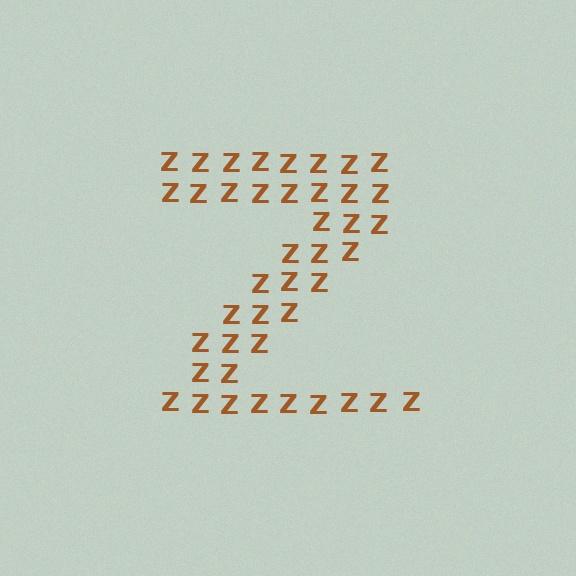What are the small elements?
The small elements are letter Z's.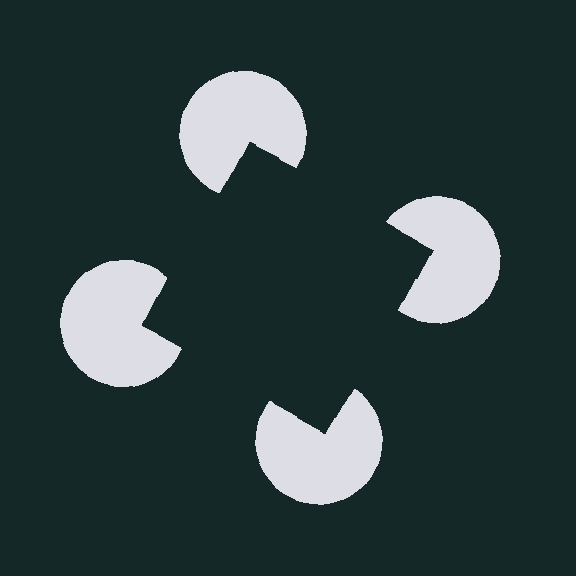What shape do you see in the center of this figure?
An illusory square — its edges are inferred from the aligned wedge cuts in the pac-man discs, not physically drawn.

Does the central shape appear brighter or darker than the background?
It typically appears slightly darker than the background, even though no actual brightness change is drawn.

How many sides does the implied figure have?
4 sides.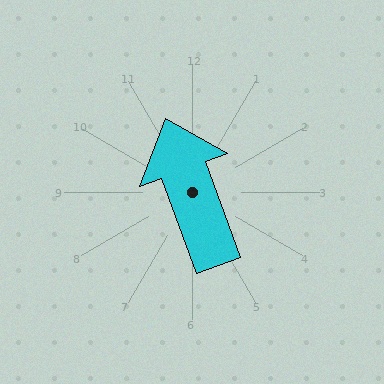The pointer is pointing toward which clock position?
Roughly 11 o'clock.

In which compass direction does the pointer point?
North.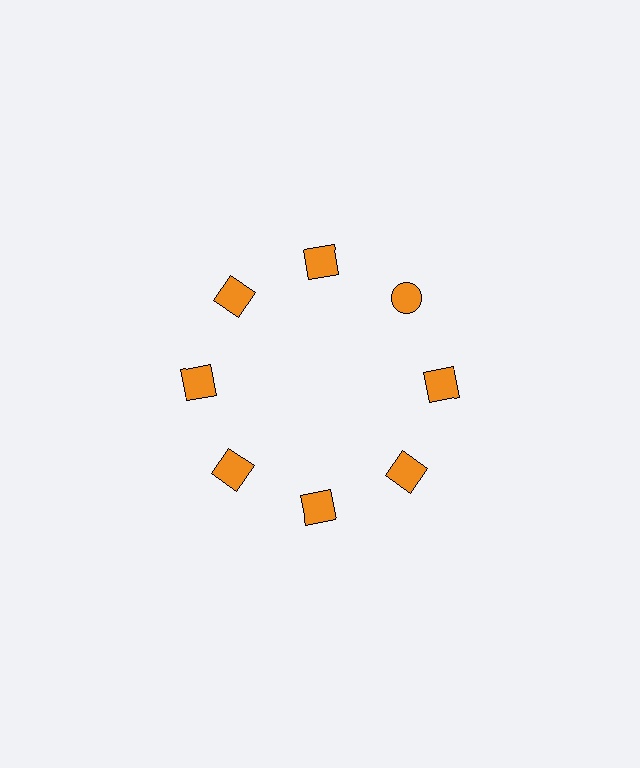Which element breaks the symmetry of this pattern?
The orange circle at roughly the 2 o'clock position breaks the symmetry. All other shapes are orange squares.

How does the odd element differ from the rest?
It has a different shape: circle instead of square.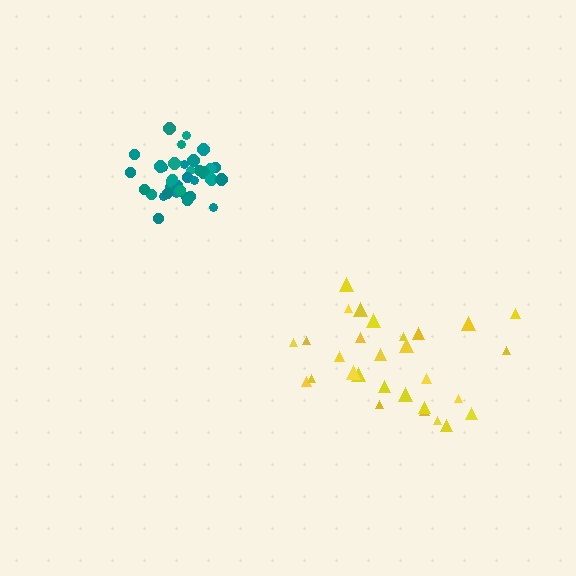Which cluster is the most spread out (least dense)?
Yellow.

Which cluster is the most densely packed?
Teal.